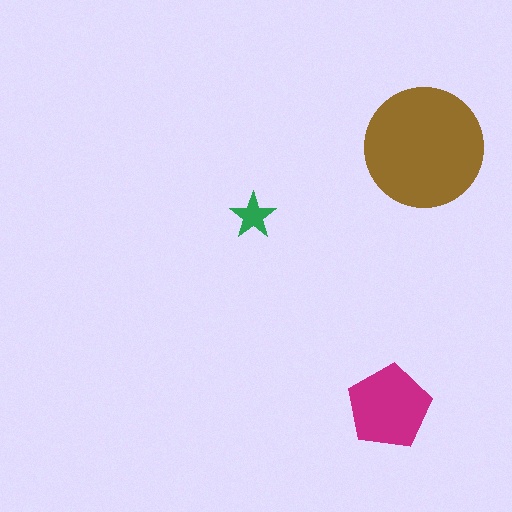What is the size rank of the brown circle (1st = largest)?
1st.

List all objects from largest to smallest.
The brown circle, the magenta pentagon, the green star.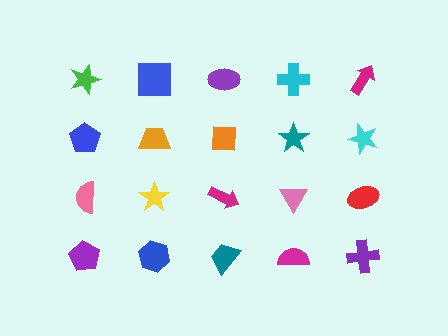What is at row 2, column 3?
An orange square.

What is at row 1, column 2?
A blue square.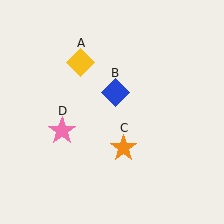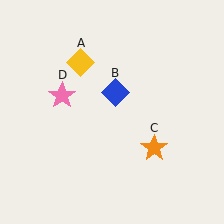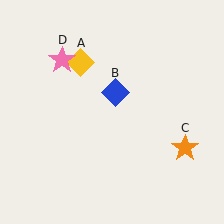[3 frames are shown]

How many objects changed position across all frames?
2 objects changed position: orange star (object C), pink star (object D).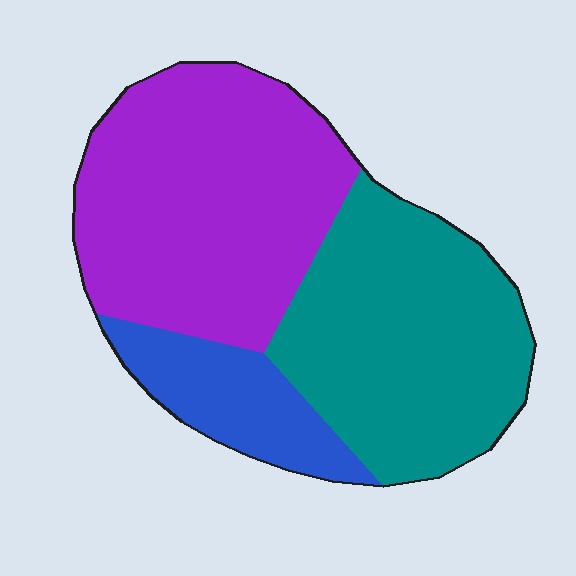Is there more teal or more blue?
Teal.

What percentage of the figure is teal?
Teal takes up about two fifths (2/5) of the figure.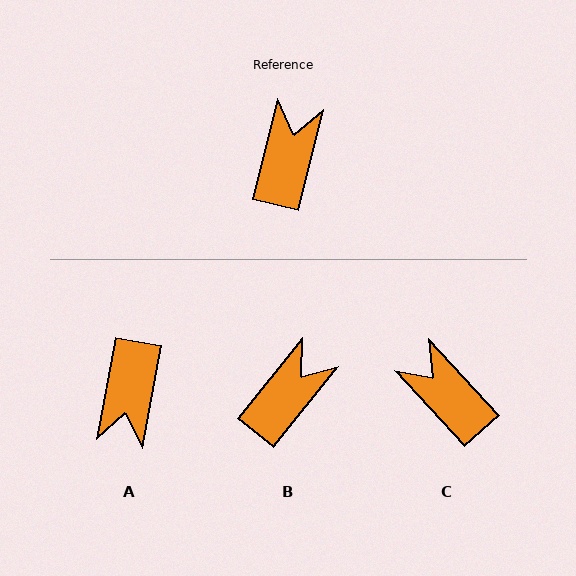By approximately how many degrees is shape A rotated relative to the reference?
Approximately 176 degrees clockwise.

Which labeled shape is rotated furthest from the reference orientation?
A, about 176 degrees away.